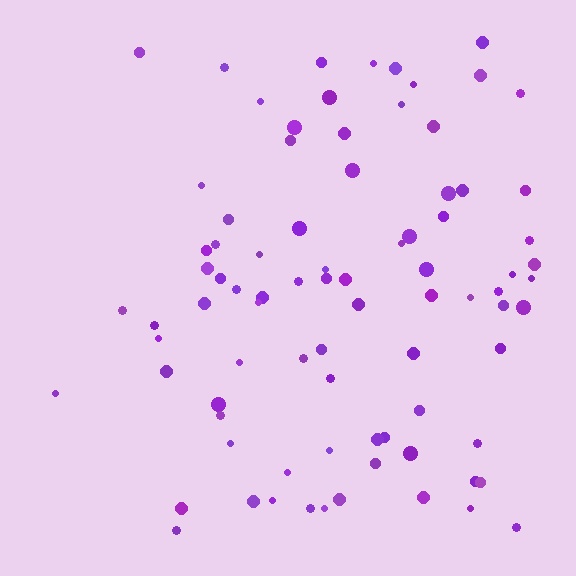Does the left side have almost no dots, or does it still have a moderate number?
Still a moderate number, just noticeably fewer than the right.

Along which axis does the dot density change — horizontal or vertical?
Horizontal.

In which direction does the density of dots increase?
From left to right, with the right side densest.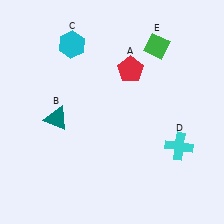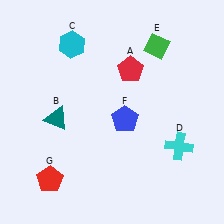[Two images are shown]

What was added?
A blue pentagon (F), a red pentagon (G) were added in Image 2.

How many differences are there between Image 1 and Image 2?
There are 2 differences between the two images.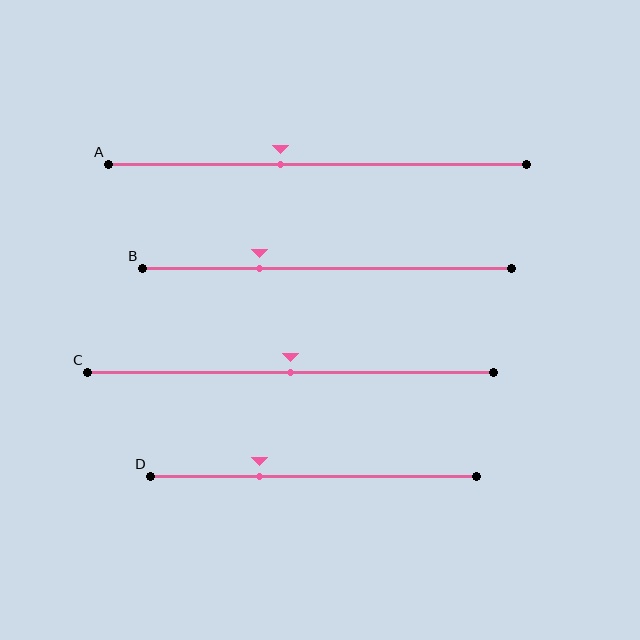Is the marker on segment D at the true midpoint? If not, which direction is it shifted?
No, the marker on segment D is shifted to the left by about 17% of the segment length.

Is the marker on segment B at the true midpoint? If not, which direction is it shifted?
No, the marker on segment B is shifted to the left by about 18% of the segment length.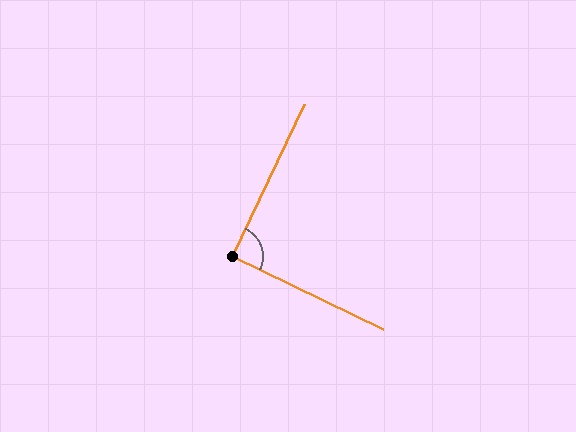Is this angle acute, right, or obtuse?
It is approximately a right angle.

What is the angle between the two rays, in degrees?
Approximately 90 degrees.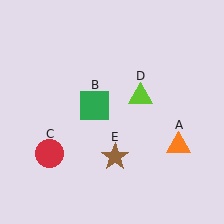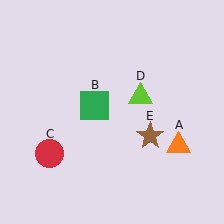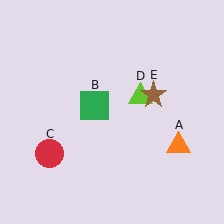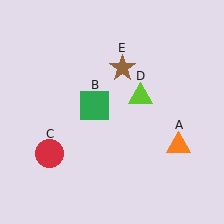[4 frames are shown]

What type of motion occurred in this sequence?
The brown star (object E) rotated counterclockwise around the center of the scene.